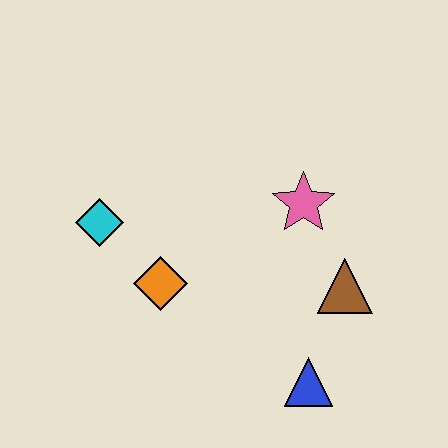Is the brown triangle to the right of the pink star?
Yes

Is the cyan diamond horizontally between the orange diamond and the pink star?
No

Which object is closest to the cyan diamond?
The orange diamond is closest to the cyan diamond.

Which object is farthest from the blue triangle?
The cyan diamond is farthest from the blue triangle.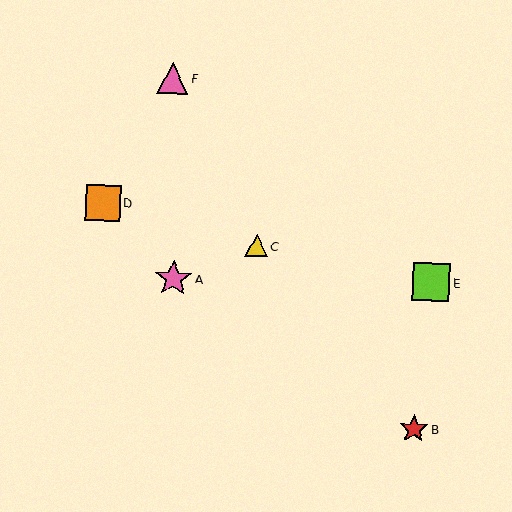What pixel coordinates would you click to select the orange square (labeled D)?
Click at (103, 203) to select the orange square D.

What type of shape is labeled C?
Shape C is a yellow triangle.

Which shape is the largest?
The lime square (labeled E) is the largest.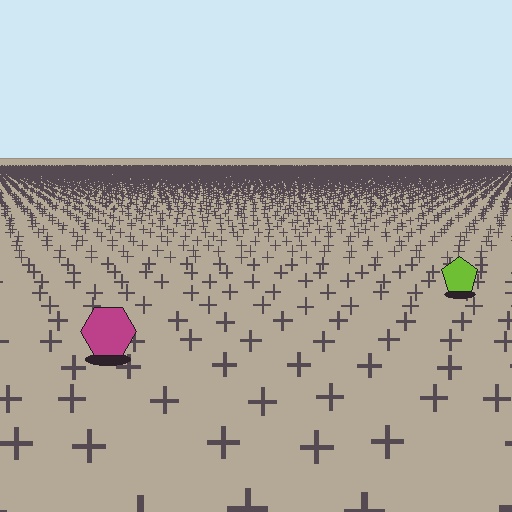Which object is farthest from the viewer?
The lime pentagon is farthest from the viewer. It appears smaller and the ground texture around it is denser.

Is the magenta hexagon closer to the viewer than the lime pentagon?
Yes. The magenta hexagon is closer — you can tell from the texture gradient: the ground texture is coarser near it.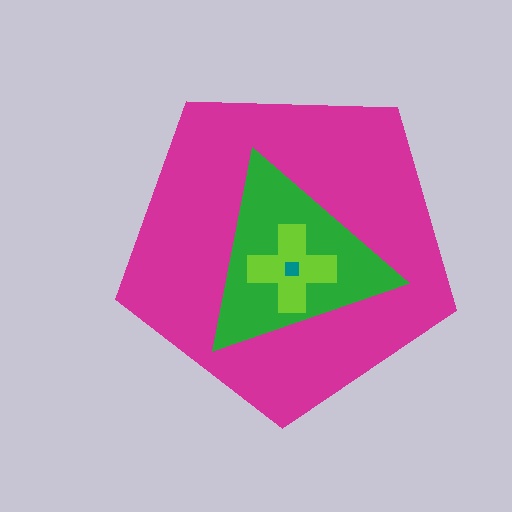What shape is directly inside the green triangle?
The lime cross.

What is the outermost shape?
The magenta pentagon.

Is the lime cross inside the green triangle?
Yes.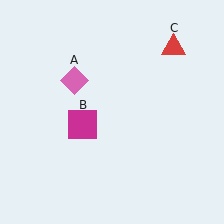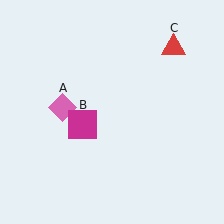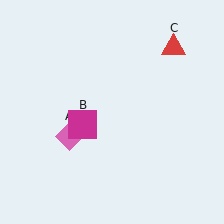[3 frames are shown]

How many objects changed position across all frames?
1 object changed position: pink diamond (object A).